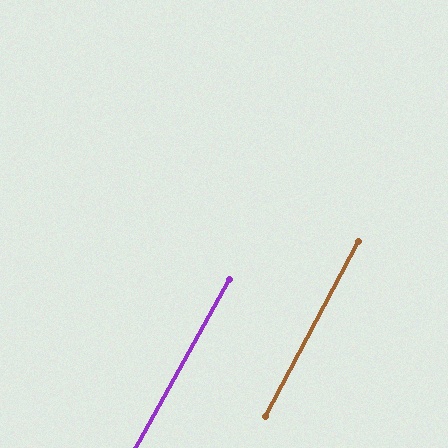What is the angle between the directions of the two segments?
Approximately 1 degree.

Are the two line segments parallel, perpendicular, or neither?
Parallel — their directions differ by only 0.9°.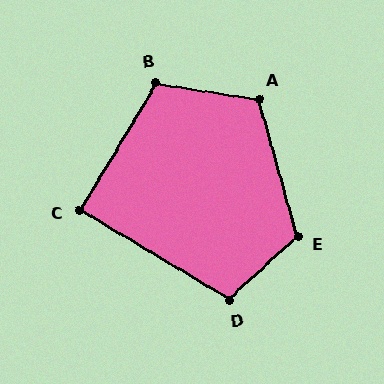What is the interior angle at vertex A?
Approximately 114 degrees (obtuse).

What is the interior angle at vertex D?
Approximately 106 degrees (obtuse).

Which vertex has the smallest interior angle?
C, at approximately 90 degrees.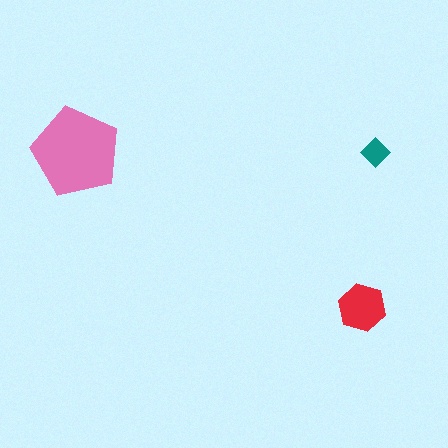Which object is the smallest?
The teal diamond.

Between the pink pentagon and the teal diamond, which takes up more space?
The pink pentagon.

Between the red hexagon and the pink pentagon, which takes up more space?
The pink pentagon.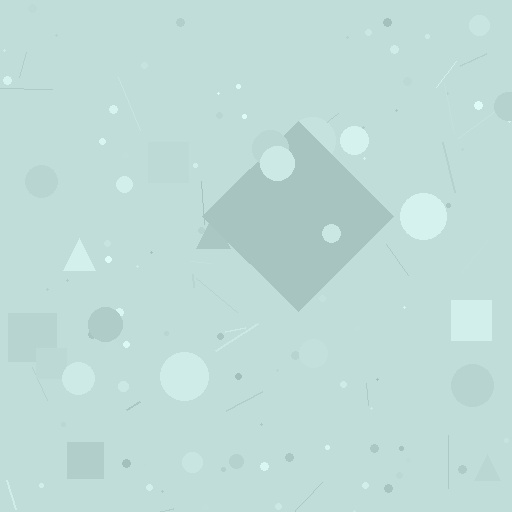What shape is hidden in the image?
A diamond is hidden in the image.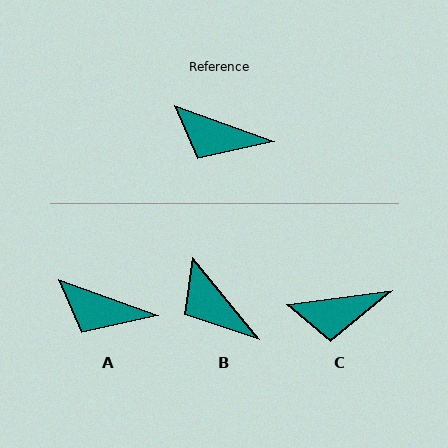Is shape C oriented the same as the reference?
No, it is off by about 27 degrees.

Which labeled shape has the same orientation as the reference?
A.